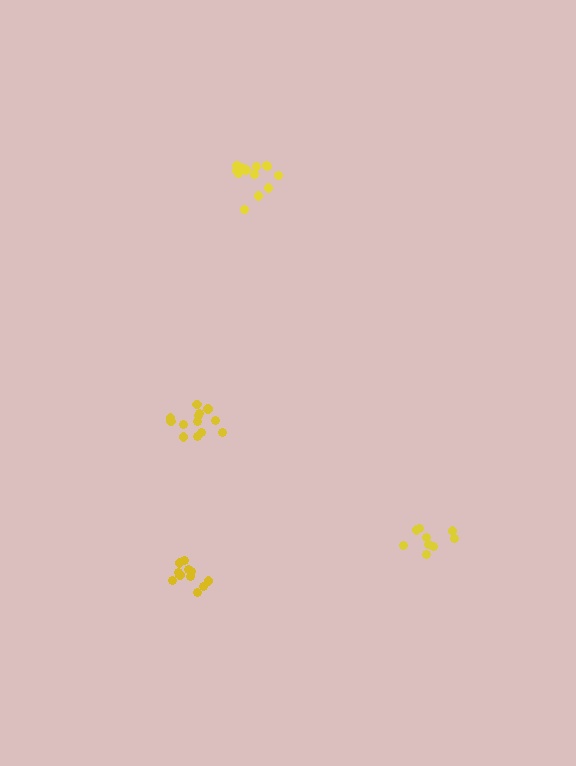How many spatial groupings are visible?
There are 4 spatial groupings.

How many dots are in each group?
Group 1: 11 dots, Group 2: 13 dots, Group 3: 9 dots, Group 4: 13 dots (46 total).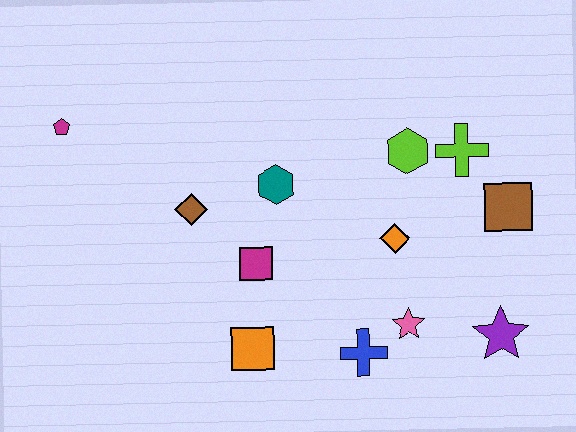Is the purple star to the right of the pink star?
Yes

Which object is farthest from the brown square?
The magenta pentagon is farthest from the brown square.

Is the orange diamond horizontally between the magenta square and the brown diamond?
No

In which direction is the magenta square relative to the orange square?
The magenta square is above the orange square.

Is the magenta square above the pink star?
Yes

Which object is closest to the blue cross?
The pink star is closest to the blue cross.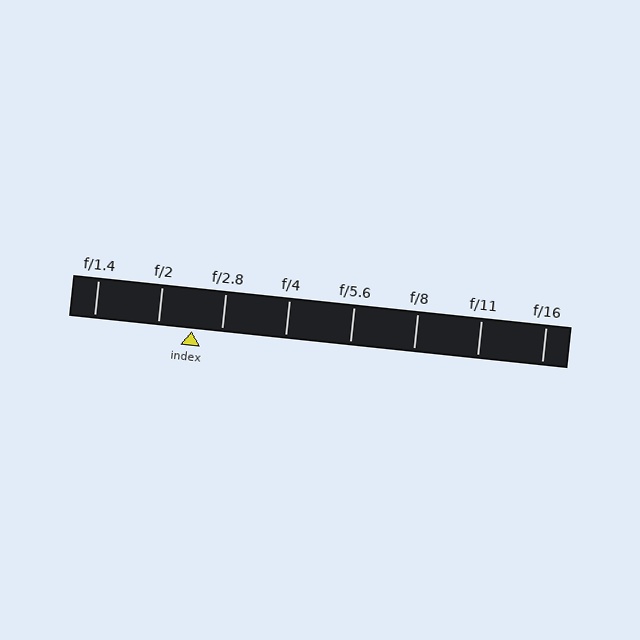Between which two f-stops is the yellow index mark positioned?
The index mark is between f/2 and f/2.8.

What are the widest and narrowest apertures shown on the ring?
The widest aperture shown is f/1.4 and the narrowest is f/16.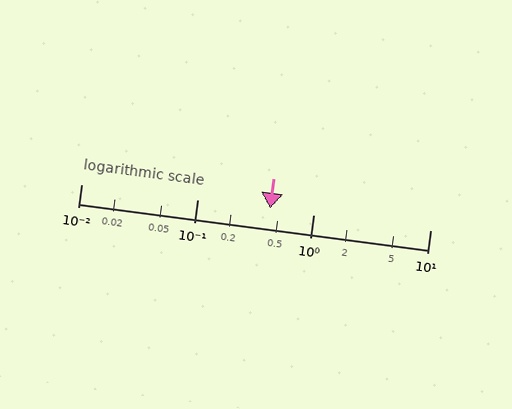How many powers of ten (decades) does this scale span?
The scale spans 3 decades, from 0.01 to 10.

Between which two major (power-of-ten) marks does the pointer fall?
The pointer is between 0.1 and 1.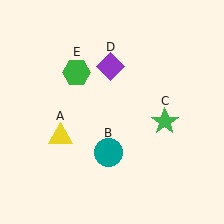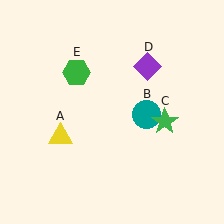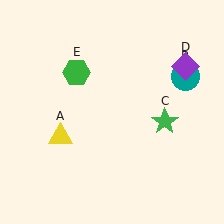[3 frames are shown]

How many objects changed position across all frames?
2 objects changed position: teal circle (object B), purple diamond (object D).